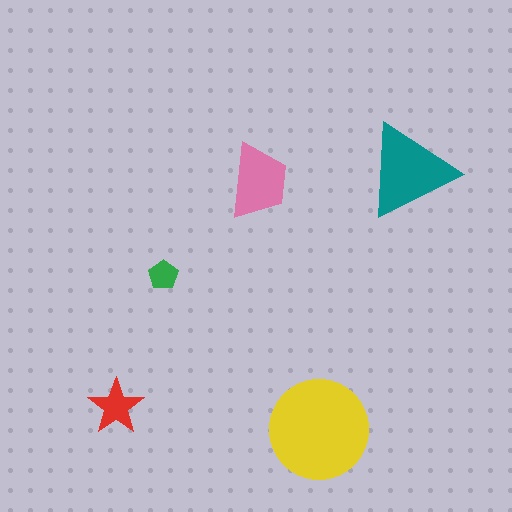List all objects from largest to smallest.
The yellow circle, the teal triangle, the pink trapezoid, the red star, the green pentagon.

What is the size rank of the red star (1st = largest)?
4th.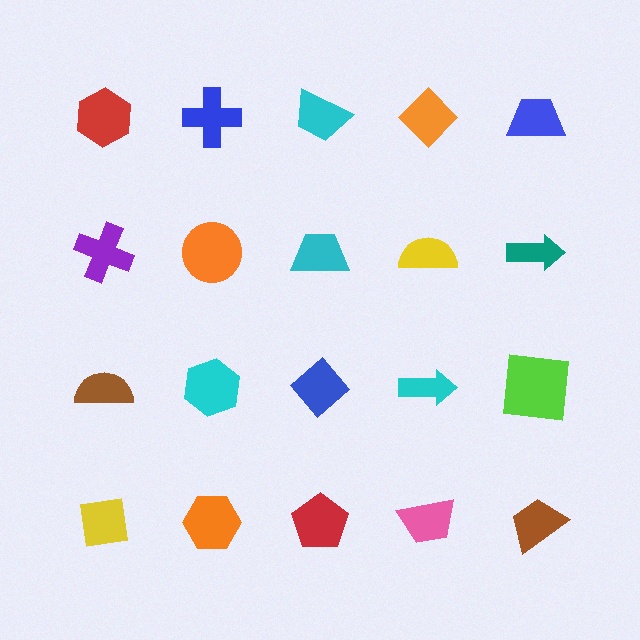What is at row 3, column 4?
A cyan arrow.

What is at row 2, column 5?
A teal arrow.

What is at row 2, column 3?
A cyan trapezoid.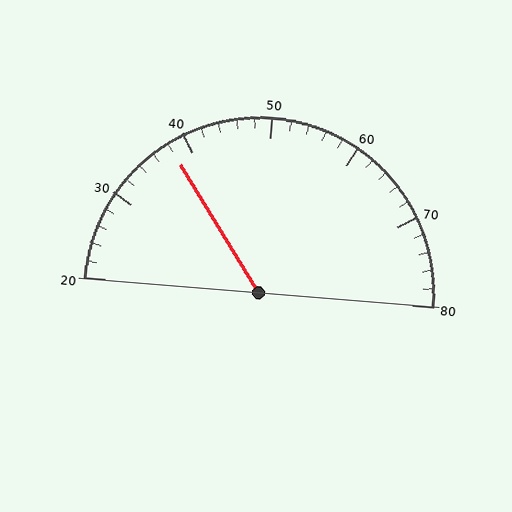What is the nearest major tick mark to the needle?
The nearest major tick mark is 40.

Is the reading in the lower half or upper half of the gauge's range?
The reading is in the lower half of the range (20 to 80).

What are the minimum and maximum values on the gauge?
The gauge ranges from 20 to 80.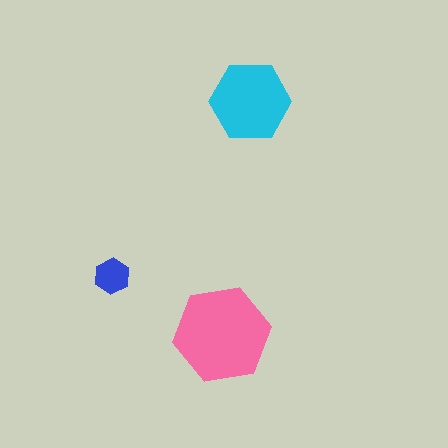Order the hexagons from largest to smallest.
the pink one, the cyan one, the blue one.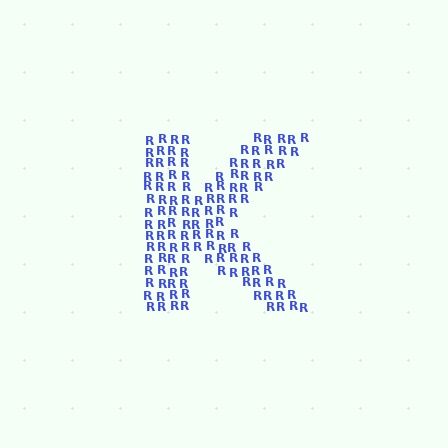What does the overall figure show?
The overall figure shows the letter K.